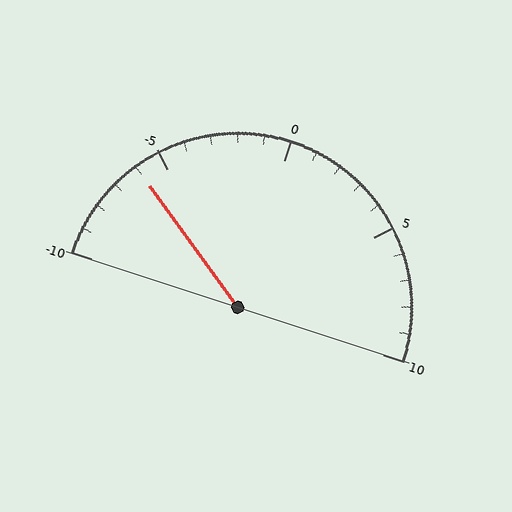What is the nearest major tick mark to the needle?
The nearest major tick mark is -5.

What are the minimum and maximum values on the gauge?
The gauge ranges from -10 to 10.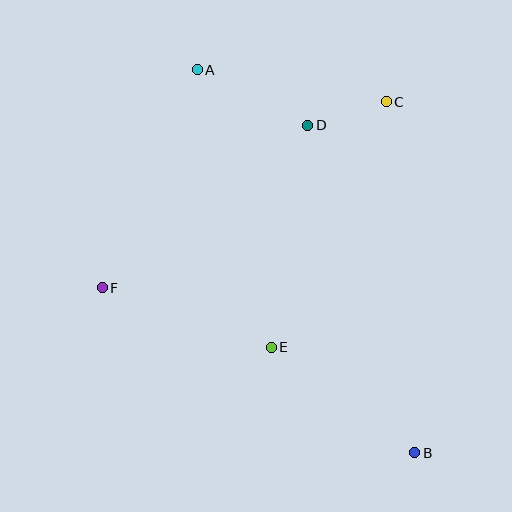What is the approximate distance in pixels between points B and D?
The distance between B and D is approximately 345 pixels.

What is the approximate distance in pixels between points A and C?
The distance between A and C is approximately 192 pixels.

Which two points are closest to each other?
Points C and D are closest to each other.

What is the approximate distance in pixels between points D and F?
The distance between D and F is approximately 262 pixels.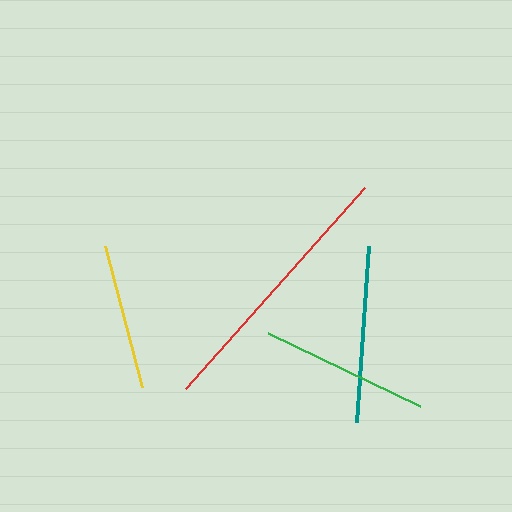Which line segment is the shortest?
The yellow line is the shortest at approximately 146 pixels.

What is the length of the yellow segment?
The yellow segment is approximately 146 pixels long.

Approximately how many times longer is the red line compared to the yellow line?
The red line is approximately 1.8 times the length of the yellow line.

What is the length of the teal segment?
The teal segment is approximately 177 pixels long.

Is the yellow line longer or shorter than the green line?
The green line is longer than the yellow line.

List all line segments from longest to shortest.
From longest to shortest: red, teal, green, yellow.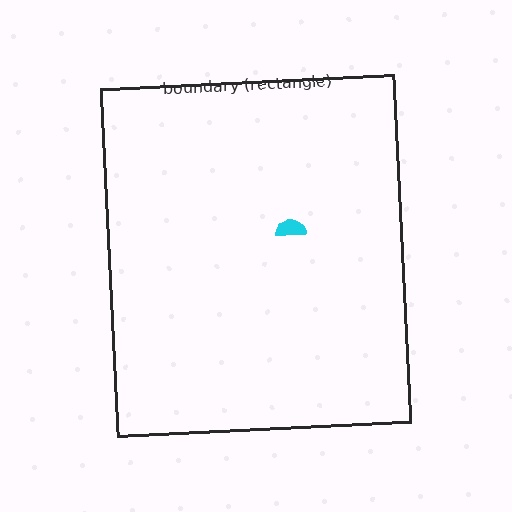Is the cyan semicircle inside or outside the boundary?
Inside.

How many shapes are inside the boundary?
1 inside, 0 outside.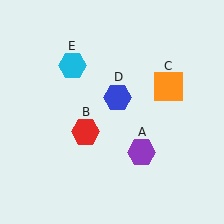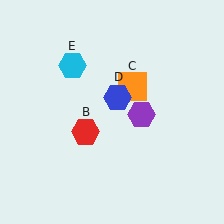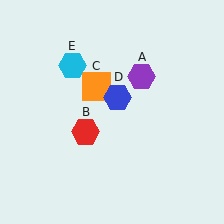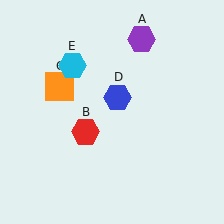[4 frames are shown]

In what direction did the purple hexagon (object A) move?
The purple hexagon (object A) moved up.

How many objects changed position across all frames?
2 objects changed position: purple hexagon (object A), orange square (object C).